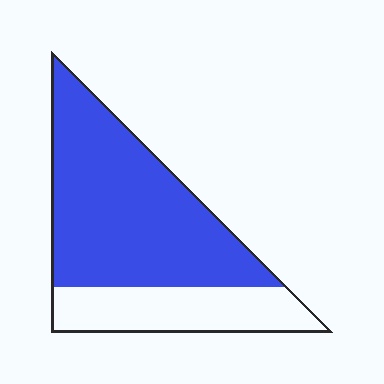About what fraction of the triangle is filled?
About two thirds (2/3).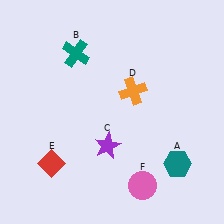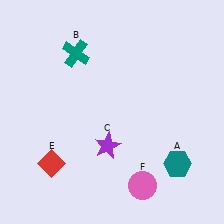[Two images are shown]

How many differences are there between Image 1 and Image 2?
There is 1 difference between the two images.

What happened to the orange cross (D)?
The orange cross (D) was removed in Image 2. It was in the top-right area of Image 1.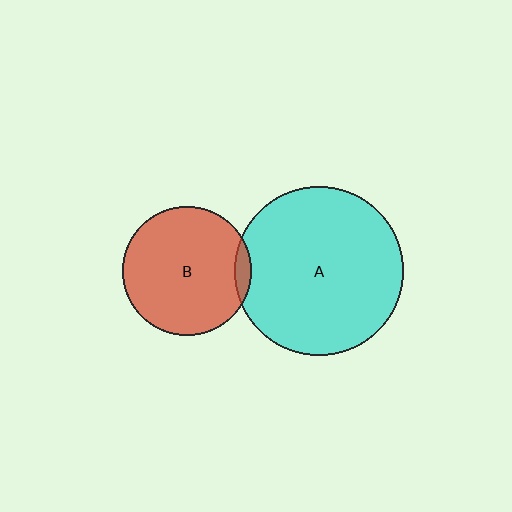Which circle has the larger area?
Circle A (cyan).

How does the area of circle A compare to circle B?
Approximately 1.7 times.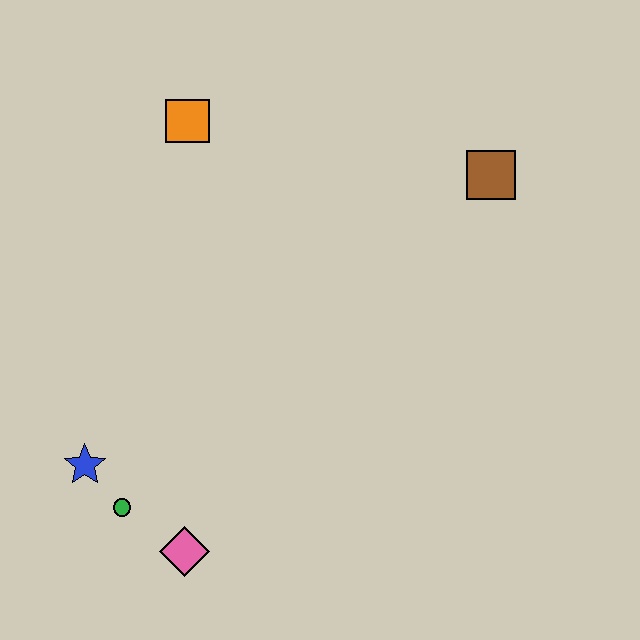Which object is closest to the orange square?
The brown square is closest to the orange square.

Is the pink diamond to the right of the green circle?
Yes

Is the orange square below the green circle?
No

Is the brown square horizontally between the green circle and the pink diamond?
No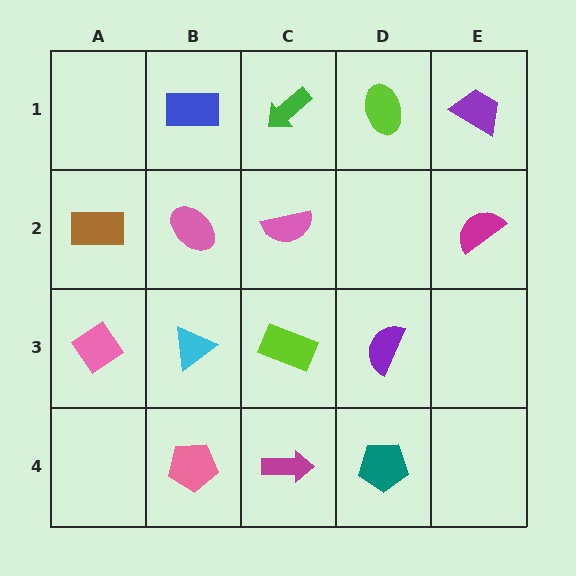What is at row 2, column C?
A pink semicircle.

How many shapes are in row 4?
3 shapes.